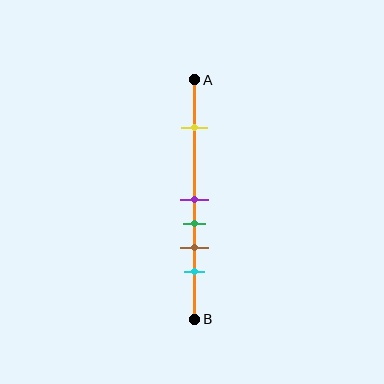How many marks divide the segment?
There are 5 marks dividing the segment.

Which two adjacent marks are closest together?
The purple and green marks are the closest adjacent pair.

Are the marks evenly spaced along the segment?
No, the marks are not evenly spaced.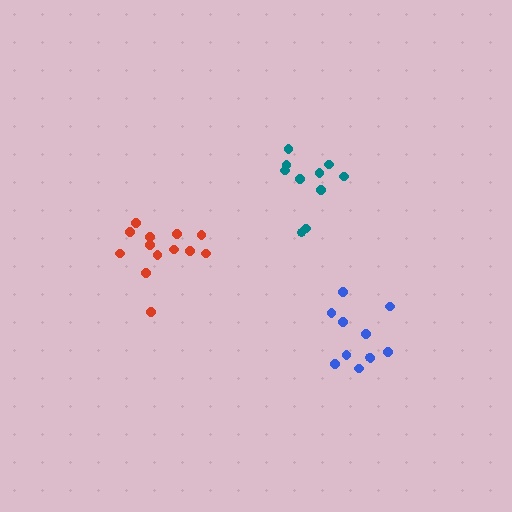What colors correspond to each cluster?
The clusters are colored: teal, blue, red.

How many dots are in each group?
Group 1: 10 dots, Group 2: 11 dots, Group 3: 13 dots (34 total).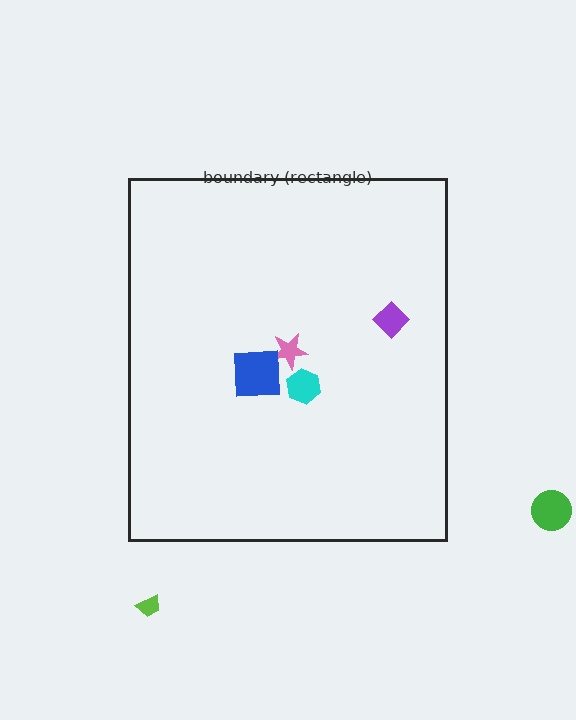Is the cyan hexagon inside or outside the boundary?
Inside.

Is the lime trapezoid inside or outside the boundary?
Outside.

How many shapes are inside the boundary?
4 inside, 2 outside.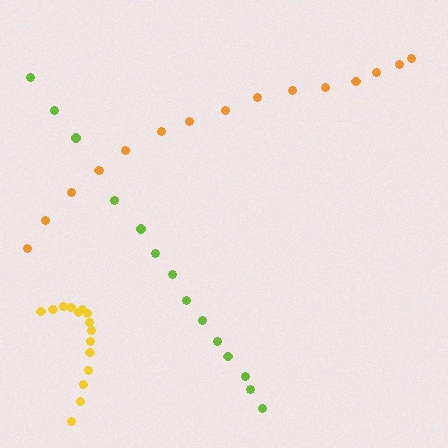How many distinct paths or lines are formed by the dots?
There are 3 distinct paths.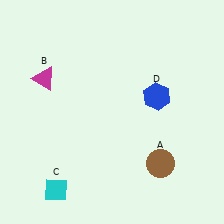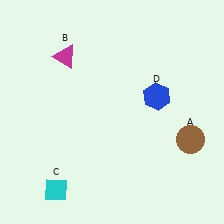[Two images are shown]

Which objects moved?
The objects that moved are: the brown circle (A), the magenta triangle (B).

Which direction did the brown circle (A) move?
The brown circle (A) moved right.